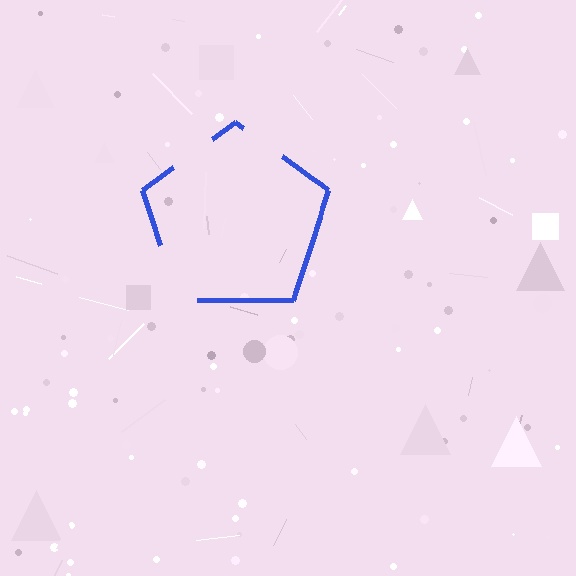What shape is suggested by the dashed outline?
The dashed outline suggests a pentagon.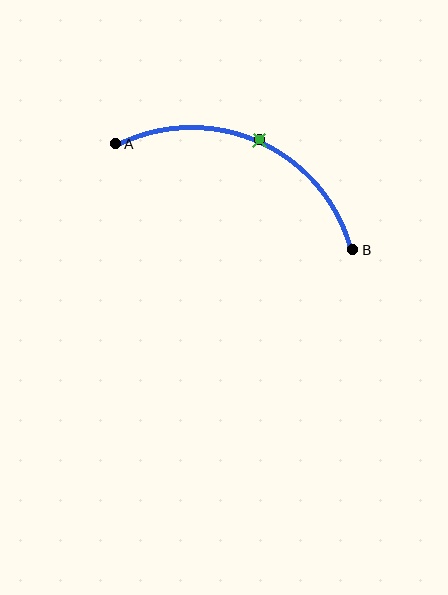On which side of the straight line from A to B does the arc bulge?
The arc bulges above the straight line connecting A and B.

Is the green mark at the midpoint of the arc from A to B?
Yes. The green mark lies on the arc at equal arc-length from both A and B — it is the arc midpoint.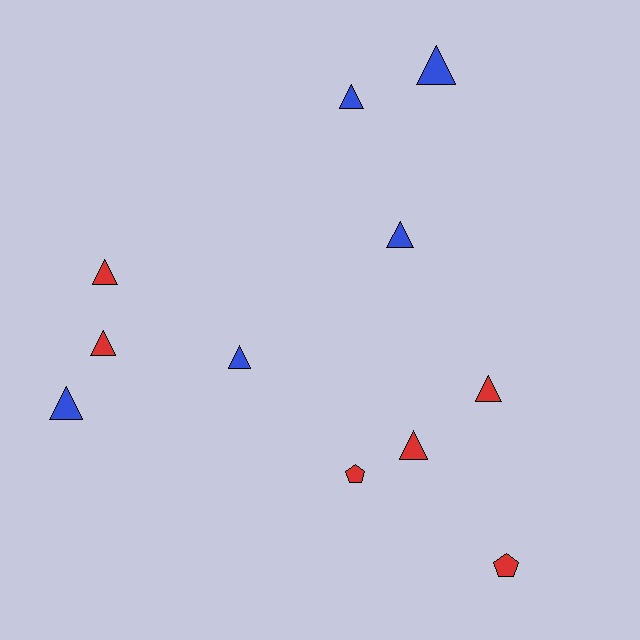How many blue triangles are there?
There are 5 blue triangles.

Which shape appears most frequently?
Triangle, with 9 objects.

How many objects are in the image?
There are 11 objects.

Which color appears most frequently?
Red, with 6 objects.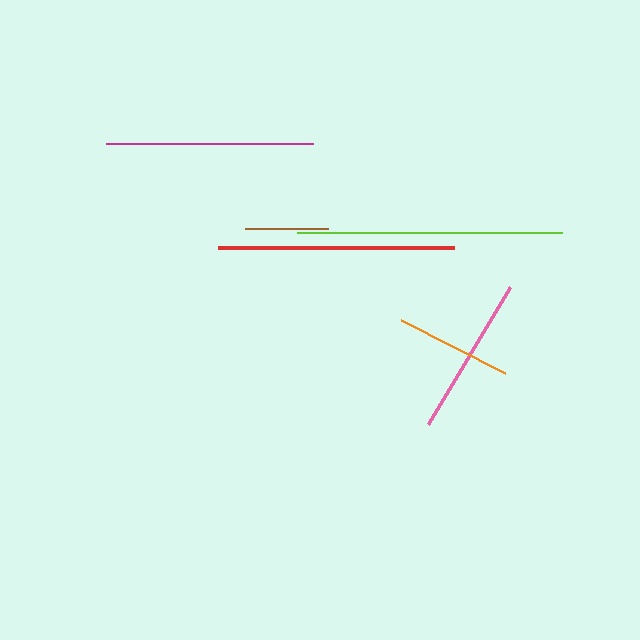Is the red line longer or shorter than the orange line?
The red line is longer than the orange line.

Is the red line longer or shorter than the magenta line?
The red line is longer than the magenta line.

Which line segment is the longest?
The lime line is the longest at approximately 265 pixels.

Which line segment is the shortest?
The brown line is the shortest at approximately 82 pixels.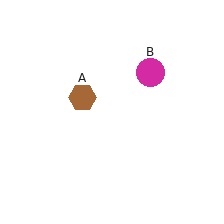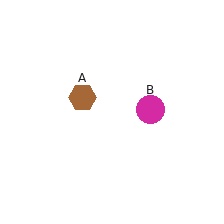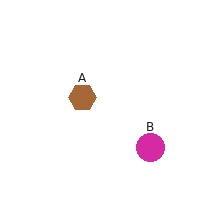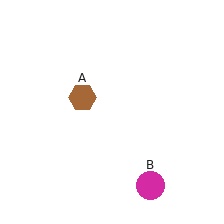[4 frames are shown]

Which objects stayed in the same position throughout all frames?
Brown hexagon (object A) remained stationary.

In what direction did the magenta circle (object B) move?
The magenta circle (object B) moved down.